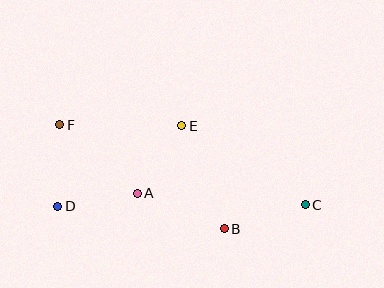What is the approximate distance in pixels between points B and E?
The distance between B and E is approximately 111 pixels.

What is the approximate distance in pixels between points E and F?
The distance between E and F is approximately 122 pixels.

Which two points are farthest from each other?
Points C and F are farthest from each other.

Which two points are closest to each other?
Points A and D are closest to each other.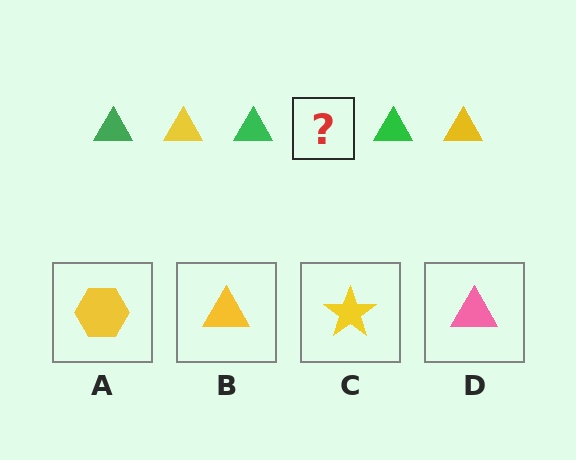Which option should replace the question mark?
Option B.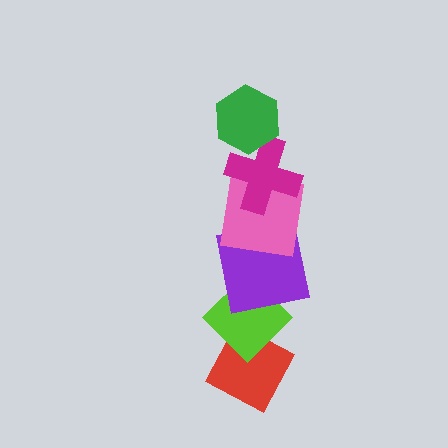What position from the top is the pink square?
The pink square is 3rd from the top.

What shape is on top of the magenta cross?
The green hexagon is on top of the magenta cross.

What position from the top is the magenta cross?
The magenta cross is 2nd from the top.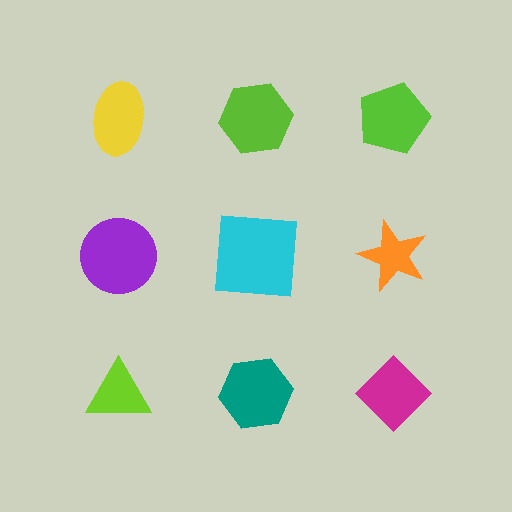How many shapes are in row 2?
3 shapes.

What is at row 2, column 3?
An orange star.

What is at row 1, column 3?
A lime pentagon.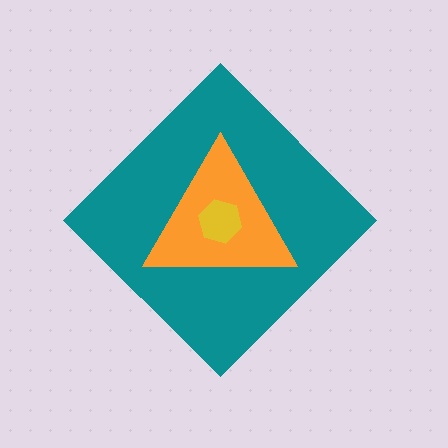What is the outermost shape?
The teal diamond.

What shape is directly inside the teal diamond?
The orange triangle.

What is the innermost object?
The yellow hexagon.